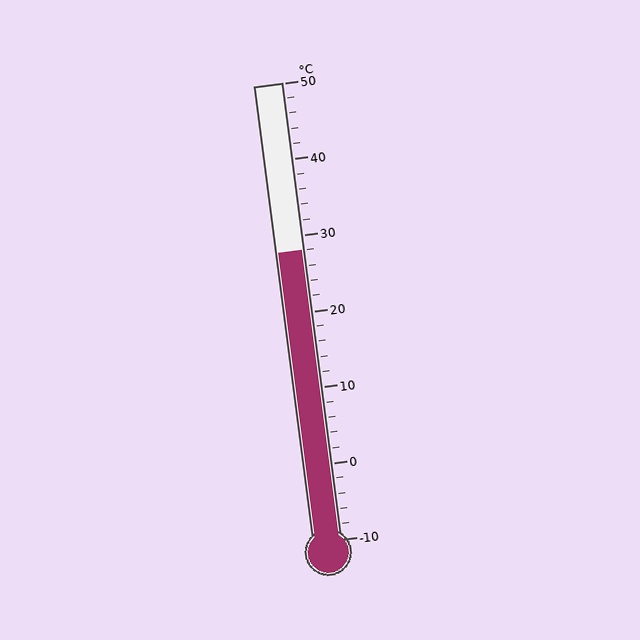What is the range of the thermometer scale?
The thermometer scale ranges from -10°C to 50°C.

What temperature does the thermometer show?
The thermometer shows approximately 28°C.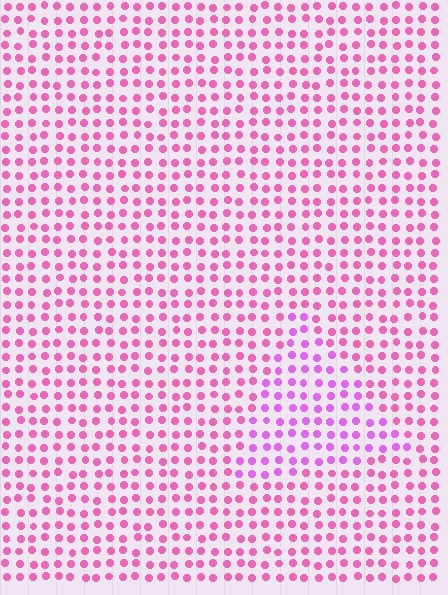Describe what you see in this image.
The image is filled with small pink elements in a uniform arrangement. A triangle-shaped region is visible where the elements are tinted to a slightly different hue, forming a subtle color boundary.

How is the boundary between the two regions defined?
The boundary is defined purely by a slight shift in hue (about 29 degrees). Spacing, size, and orientation are identical on both sides.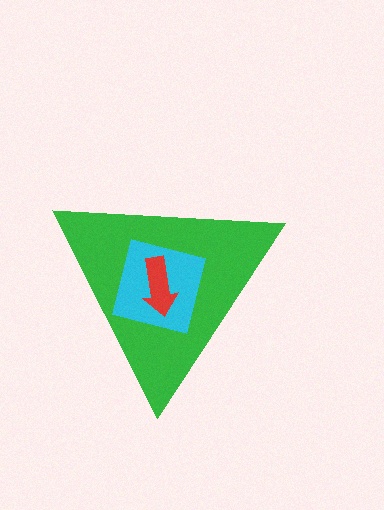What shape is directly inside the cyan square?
The red arrow.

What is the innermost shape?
The red arrow.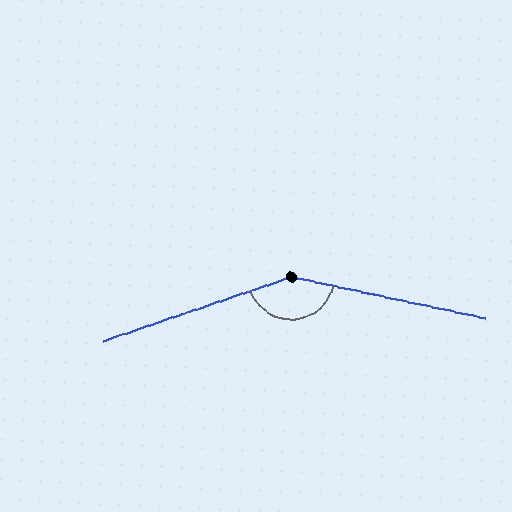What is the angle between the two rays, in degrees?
Approximately 149 degrees.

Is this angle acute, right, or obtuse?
It is obtuse.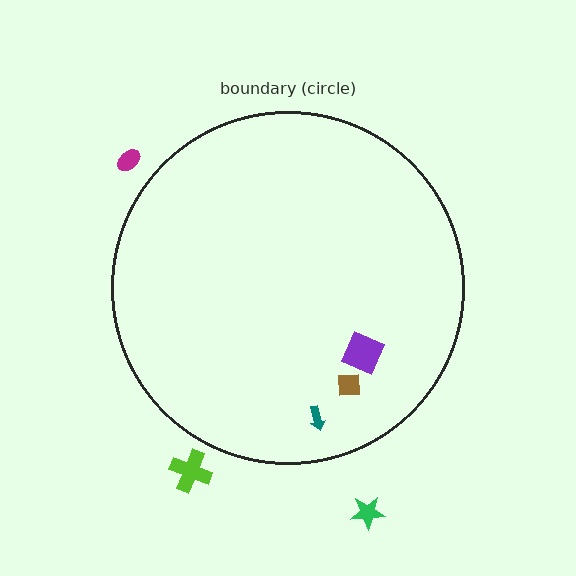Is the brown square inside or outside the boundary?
Inside.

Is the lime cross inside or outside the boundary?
Outside.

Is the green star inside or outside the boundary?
Outside.